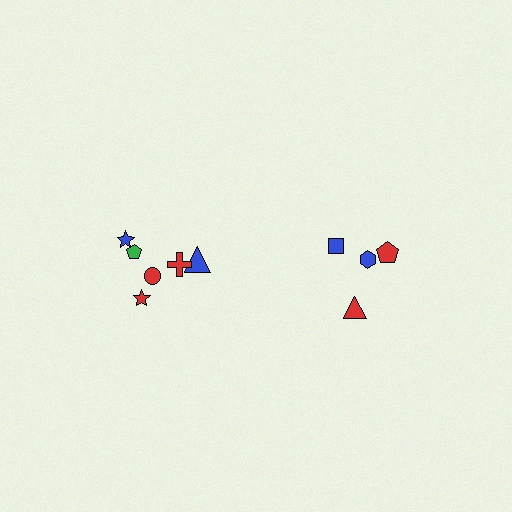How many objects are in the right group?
There are 4 objects.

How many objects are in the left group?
There are 6 objects.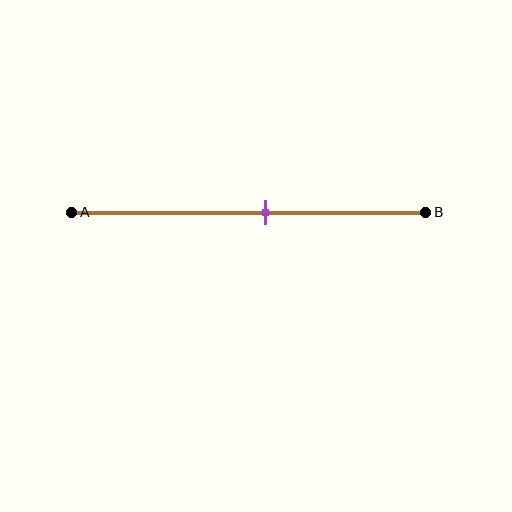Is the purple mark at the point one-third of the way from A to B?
No, the mark is at about 55% from A, not at the 33% one-third point.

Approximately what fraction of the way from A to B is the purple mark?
The purple mark is approximately 55% of the way from A to B.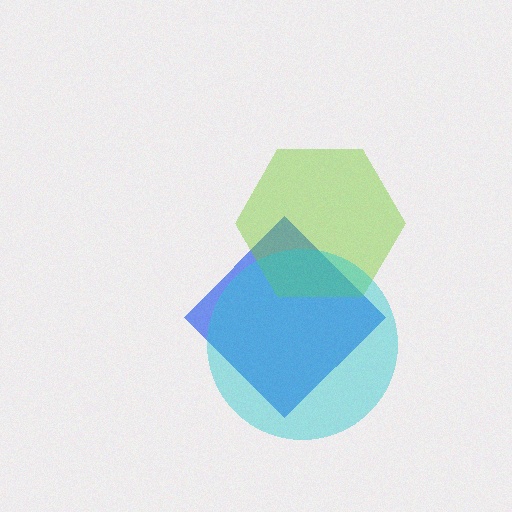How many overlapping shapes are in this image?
There are 3 overlapping shapes in the image.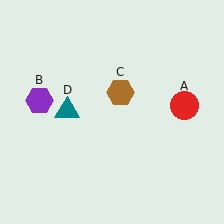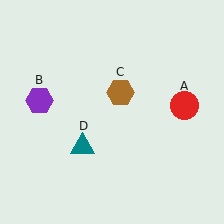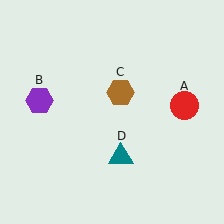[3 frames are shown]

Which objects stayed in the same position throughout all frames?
Red circle (object A) and purple hexagon (object B) and brown hexagon (object C) remained stationary.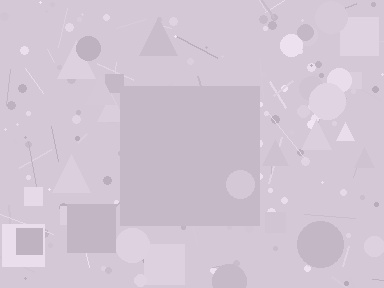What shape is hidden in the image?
A square is hidden in the image.